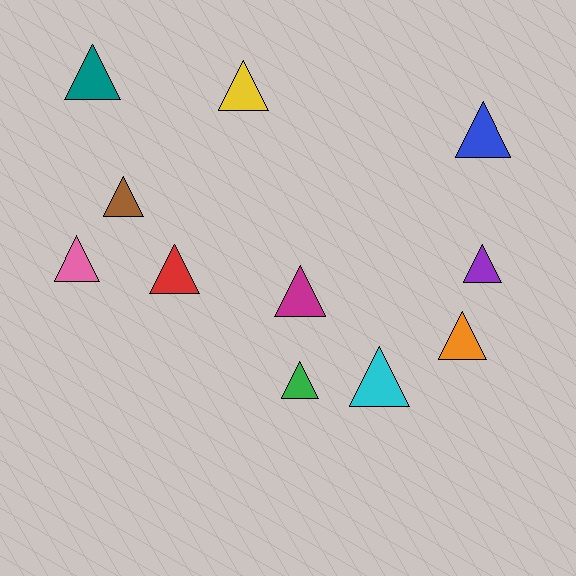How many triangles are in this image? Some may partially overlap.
There are 11 triangles.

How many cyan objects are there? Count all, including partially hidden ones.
There is 1 cyan object.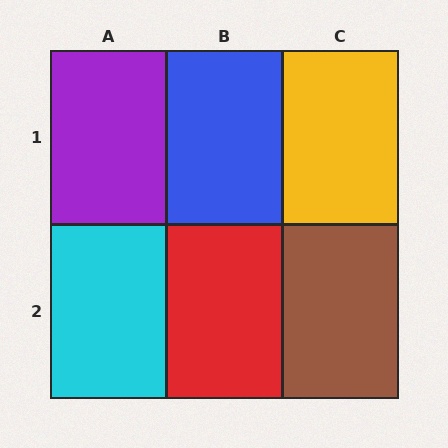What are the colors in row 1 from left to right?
Purple, blue, yellow.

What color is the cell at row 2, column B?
Red.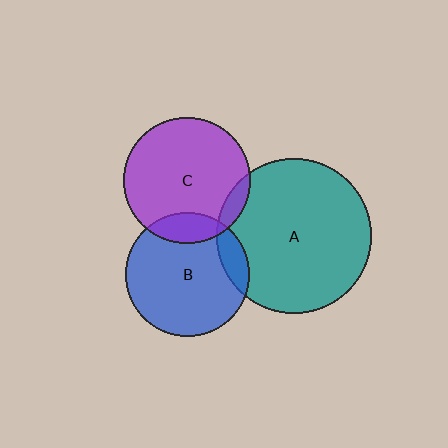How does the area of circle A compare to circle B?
Approximately 1.6 times.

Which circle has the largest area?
Circle A (teal).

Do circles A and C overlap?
Yes.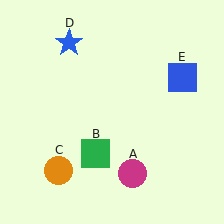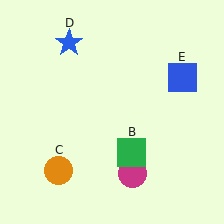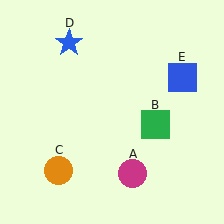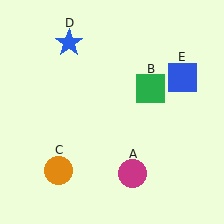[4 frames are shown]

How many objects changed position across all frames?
1 object changed position: green square (object B).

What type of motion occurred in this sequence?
The green square (object B) rotated counterclockwise around the center of the scene.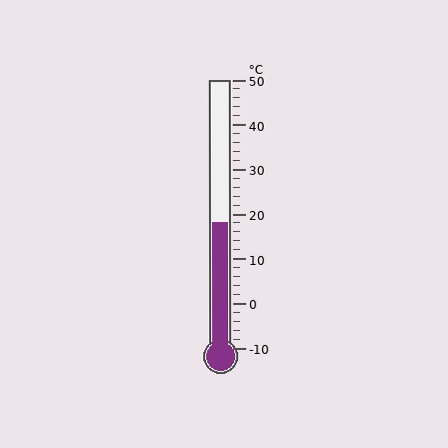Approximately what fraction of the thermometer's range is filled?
The thermometer is filled to approximately 45% of its range.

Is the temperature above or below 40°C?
The temperature is below 40°C.